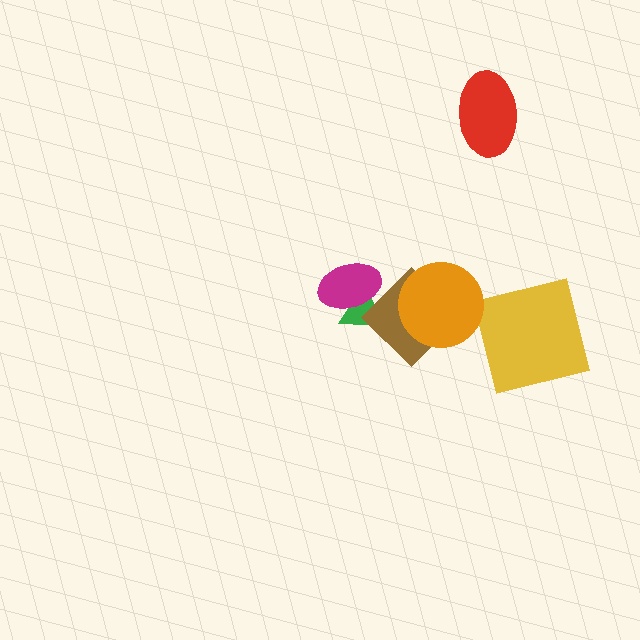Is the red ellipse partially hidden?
No, no other shape covers it.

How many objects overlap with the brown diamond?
3 objects overlap with the brown diamond.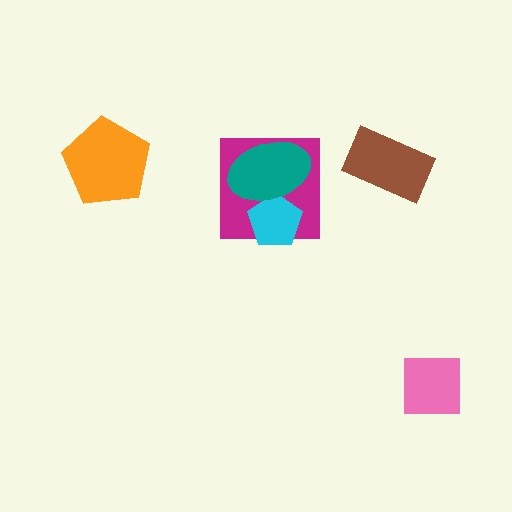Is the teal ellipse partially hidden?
No, no other shape covers it.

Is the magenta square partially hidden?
Yes, it is partially covered by another shape.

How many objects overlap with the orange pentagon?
0 objects overlap with the orange pentagon.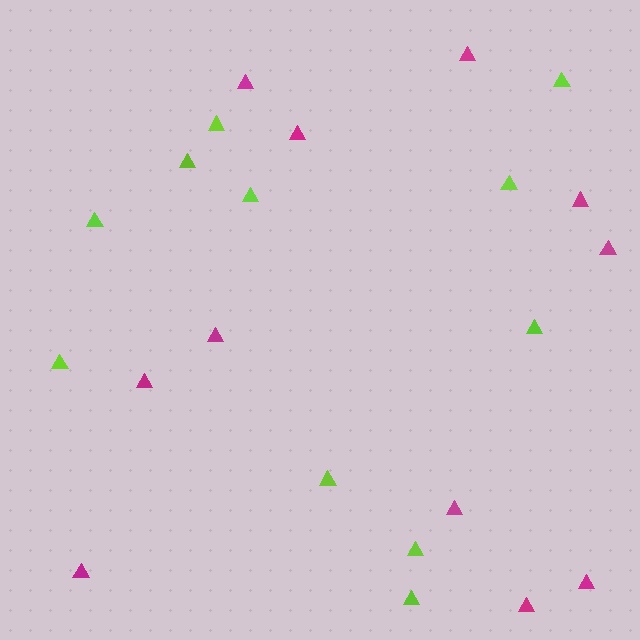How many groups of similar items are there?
There are 2 groups: one group of lime triangles (11) and one group of magenta triangles (11).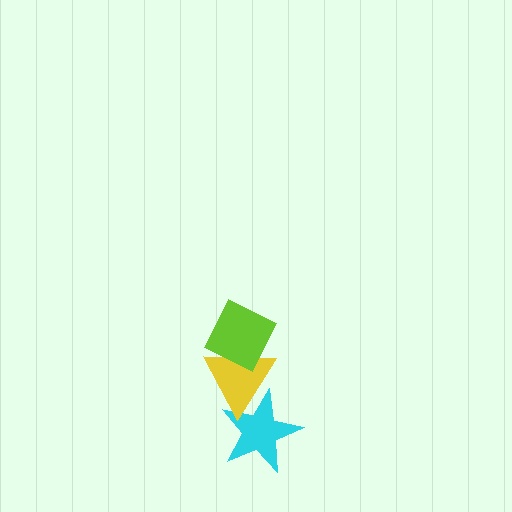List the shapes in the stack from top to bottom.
From top to bottom: the lime diamond, the yellow triangle, the cyan star.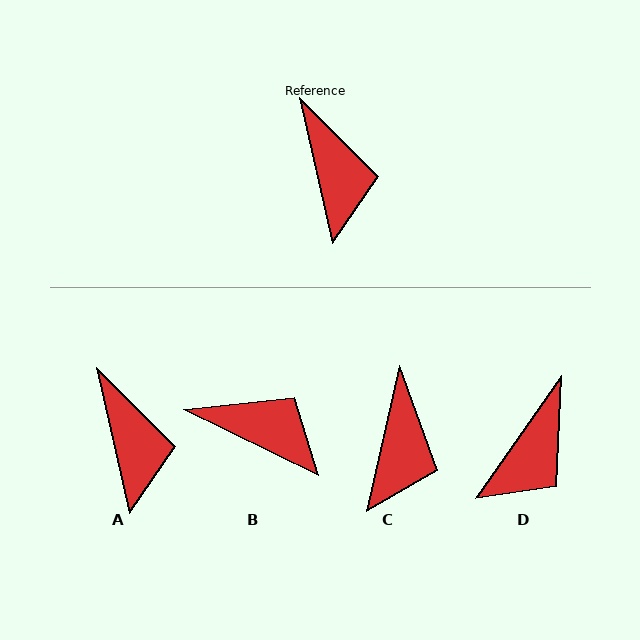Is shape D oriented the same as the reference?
No, it is off by about 48 degrees.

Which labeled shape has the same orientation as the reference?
A.